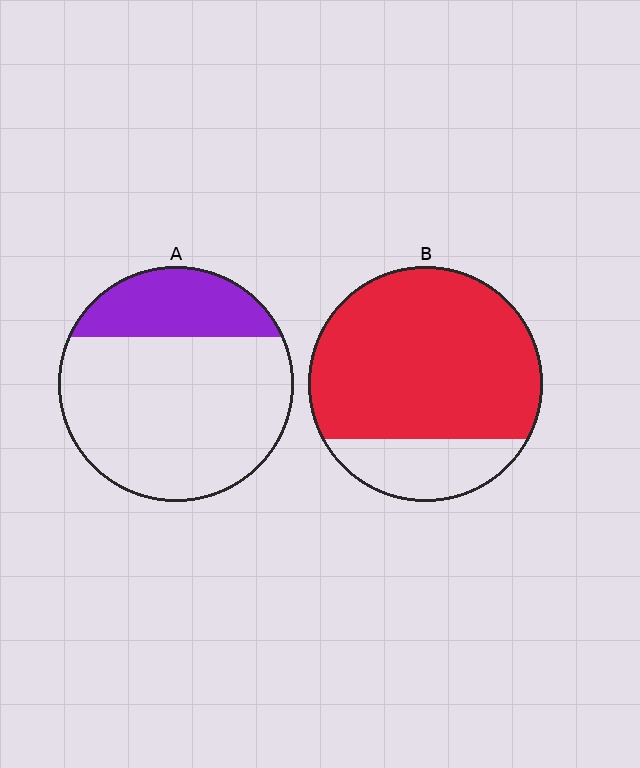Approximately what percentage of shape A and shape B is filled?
A is approximately 25% and B is approximately 80%.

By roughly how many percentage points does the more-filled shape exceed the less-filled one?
By roughly 55 percentage points (B over A).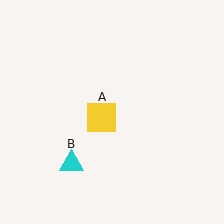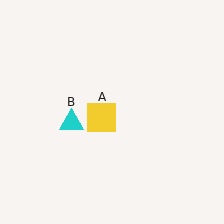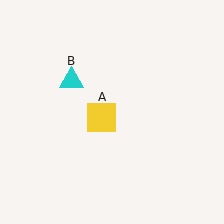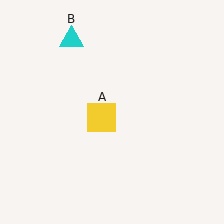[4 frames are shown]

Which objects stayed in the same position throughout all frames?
Yellow square (object A) remained stationary.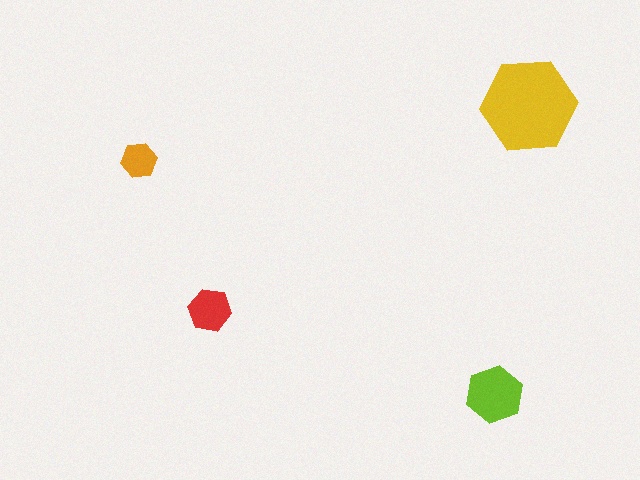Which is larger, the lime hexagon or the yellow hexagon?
The yellow one.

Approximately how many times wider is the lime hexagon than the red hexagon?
About 1.5 times wider.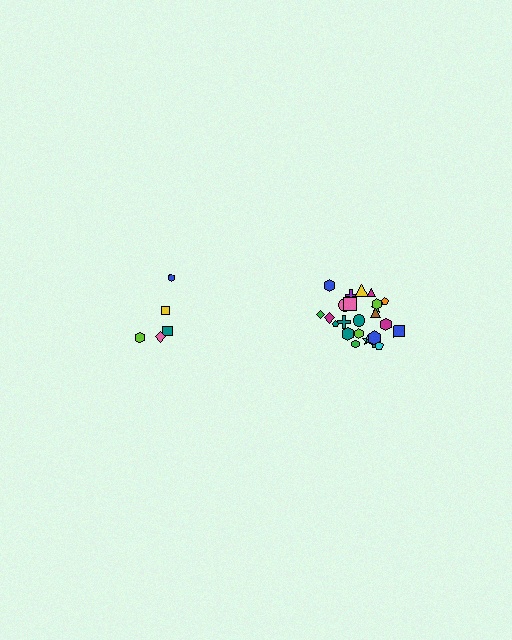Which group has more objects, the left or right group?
The right group.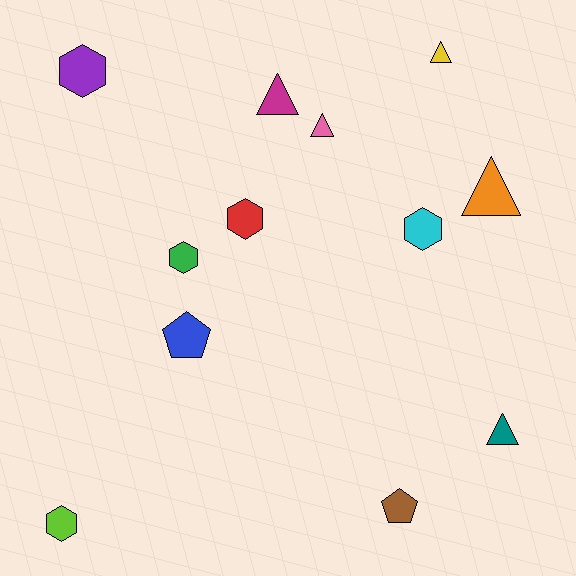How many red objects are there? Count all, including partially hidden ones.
There is 1 red object.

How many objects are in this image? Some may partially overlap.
There are 12 objects.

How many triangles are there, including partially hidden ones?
There are 5 triangles.